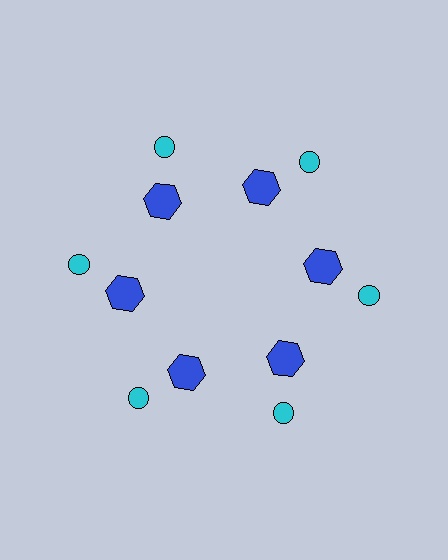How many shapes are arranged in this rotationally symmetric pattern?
There are 12 shapes, arranged in 6 groups of 2.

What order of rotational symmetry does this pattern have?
This pattern has 6-fold rotational symmetry.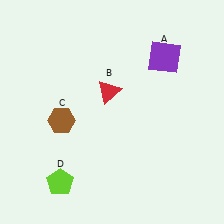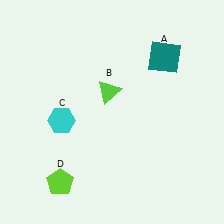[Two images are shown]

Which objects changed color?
A changed from purple to teal. B changed from red to lime. C changed from brown to cyan.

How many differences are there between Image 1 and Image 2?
There are 3 differences between the two images.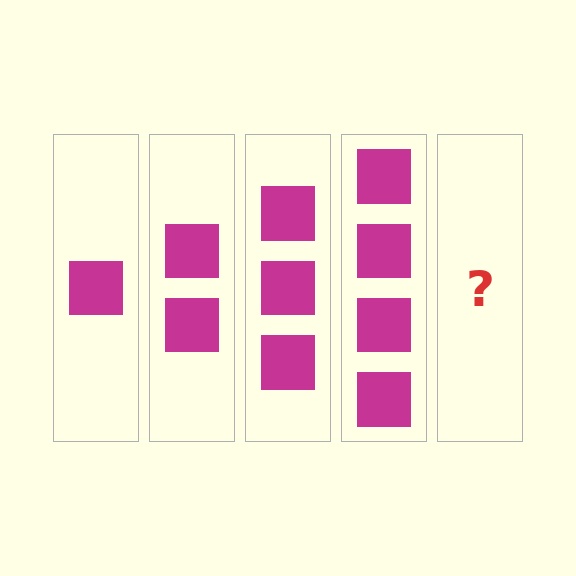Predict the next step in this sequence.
The next step is 5 squares.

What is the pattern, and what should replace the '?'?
The pattern is that each step adds one more square. The '?' should be 5 squares.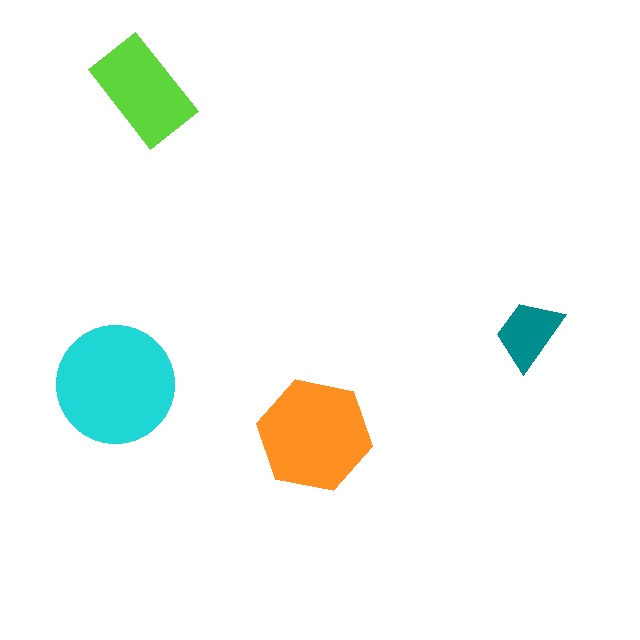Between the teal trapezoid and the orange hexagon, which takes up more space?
The orange hexagon.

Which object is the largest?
The cyan circle.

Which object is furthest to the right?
The teal trapezoid is rightmost.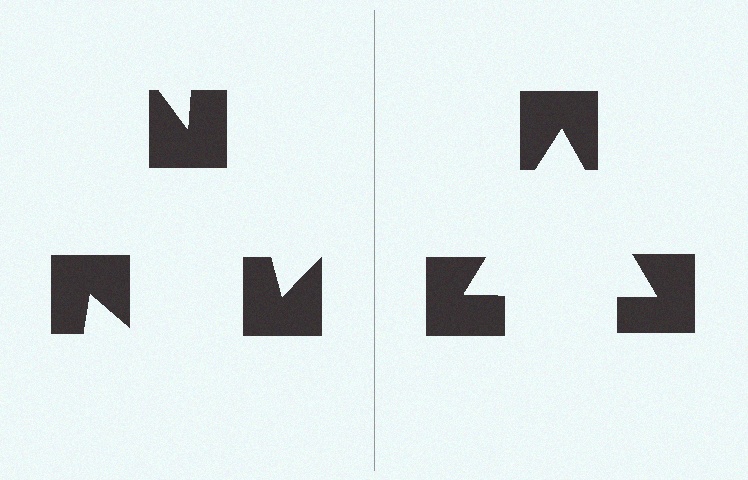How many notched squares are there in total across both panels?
6 — 3 on each side.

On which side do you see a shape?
An illusory triangle appears on the right side. On the left side the wedge cuts are rotated, so no coherent shape forms.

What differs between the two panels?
The notched squares are positioned identically on both sides; only the wedge orientations differ. On the right they align to a triangle; on the left they are misaligned.